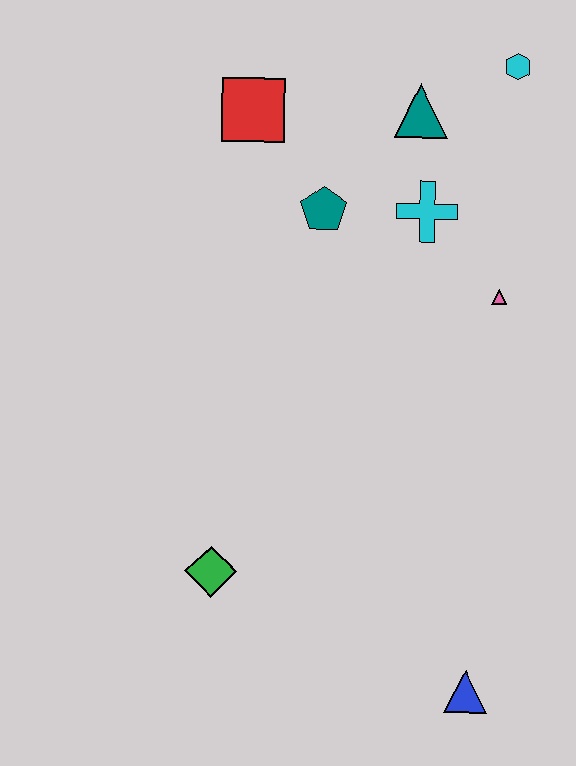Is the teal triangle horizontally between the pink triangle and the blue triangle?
No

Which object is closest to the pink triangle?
The cyan cross is closest to the pink triangle.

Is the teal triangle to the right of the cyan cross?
No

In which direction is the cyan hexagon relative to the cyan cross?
The cyan hexagon is above the cyan cross.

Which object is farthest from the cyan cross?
The blue triangle is farthest from the cyan cross.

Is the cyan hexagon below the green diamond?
No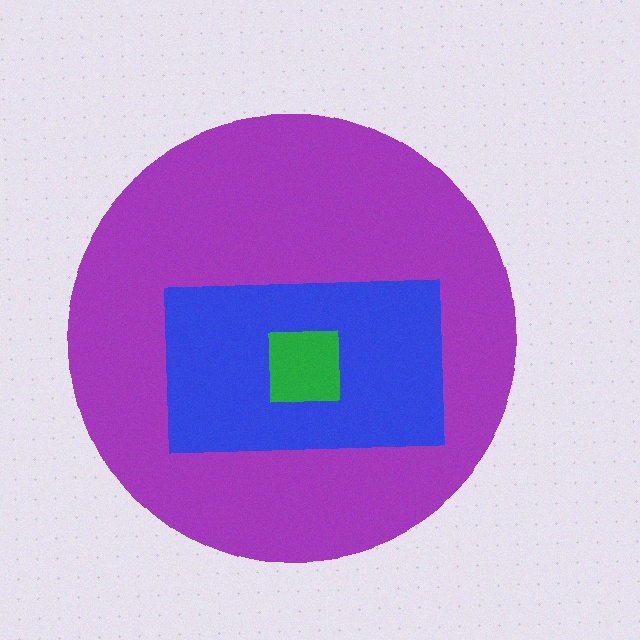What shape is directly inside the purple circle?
The blue rectangle.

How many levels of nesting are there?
3.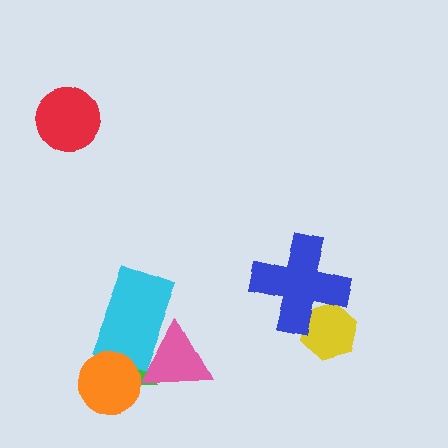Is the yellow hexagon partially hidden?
Yes, it is partially covered by another shape.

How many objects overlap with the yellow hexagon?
1 object overlaps with the yellow hexagon.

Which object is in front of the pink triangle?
The cyan rectangle is in front of the pink triangle.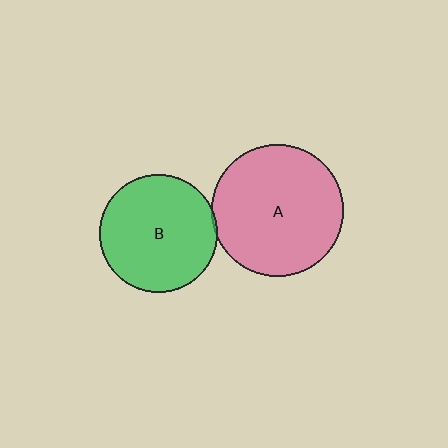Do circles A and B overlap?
Yes.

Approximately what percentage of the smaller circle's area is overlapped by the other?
Approximately 5%.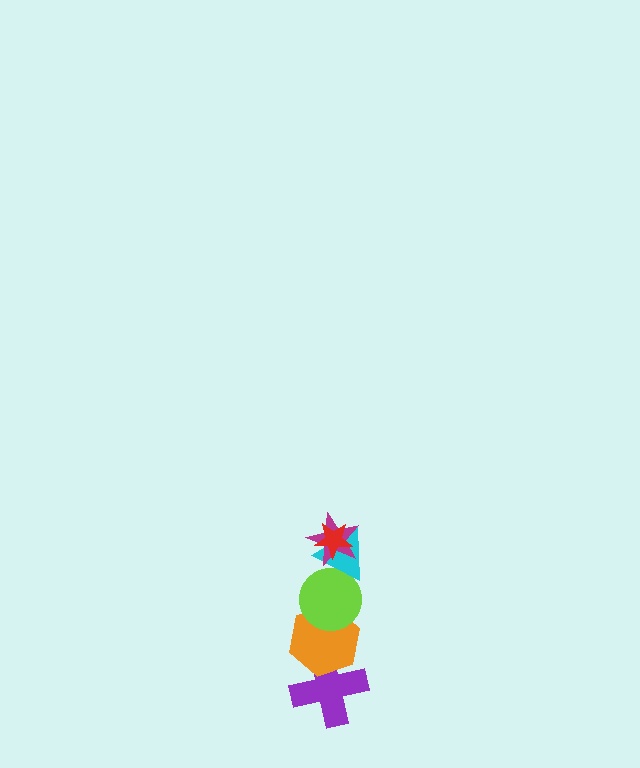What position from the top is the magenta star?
The magenta star is 2nd from the top.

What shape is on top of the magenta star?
The red star is on top of the magenta star.